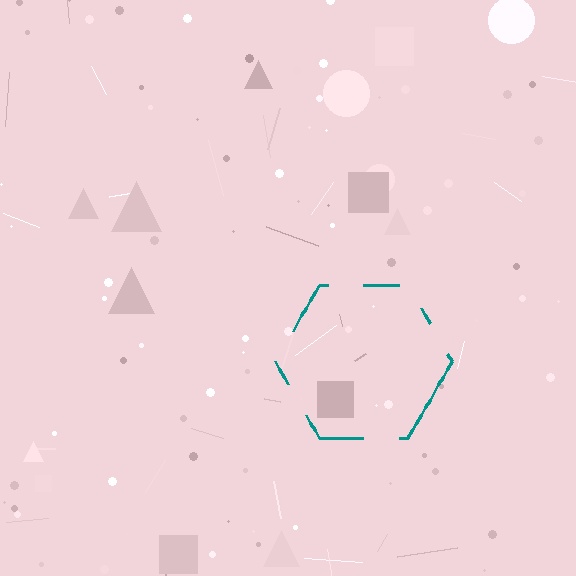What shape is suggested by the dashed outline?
The dashed outline suggests a hexagon.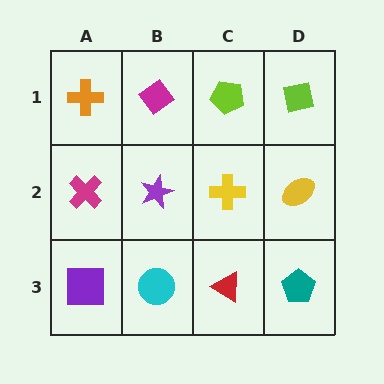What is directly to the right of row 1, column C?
A lime square.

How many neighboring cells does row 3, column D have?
2.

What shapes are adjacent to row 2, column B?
A magenta diamond (row 1, column B), a cyan circle (row 3, column B), a magenta cross (row 2, column A), a yellow cross (row 2, column C).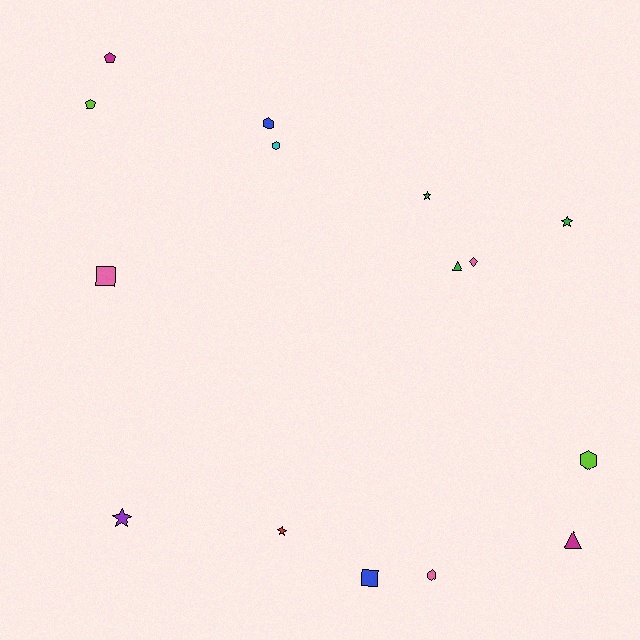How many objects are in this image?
There are 15 objects.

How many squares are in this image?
There are 2 squares.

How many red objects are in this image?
There is 1 red object.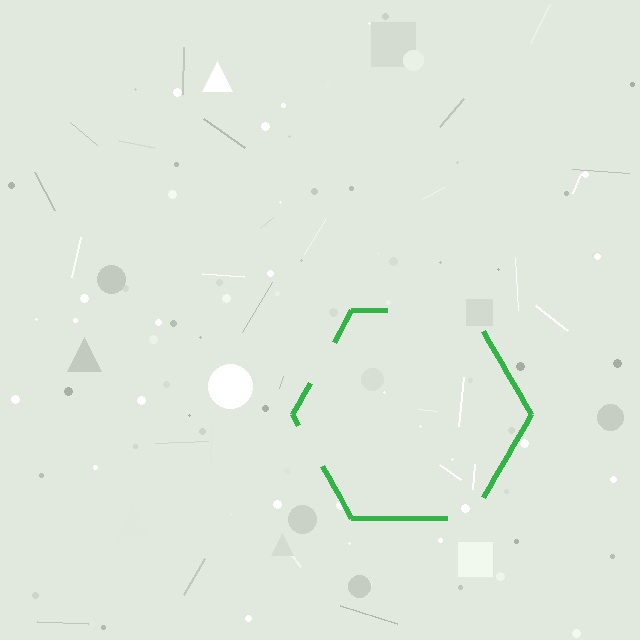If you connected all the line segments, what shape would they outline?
They would outline a hexagon.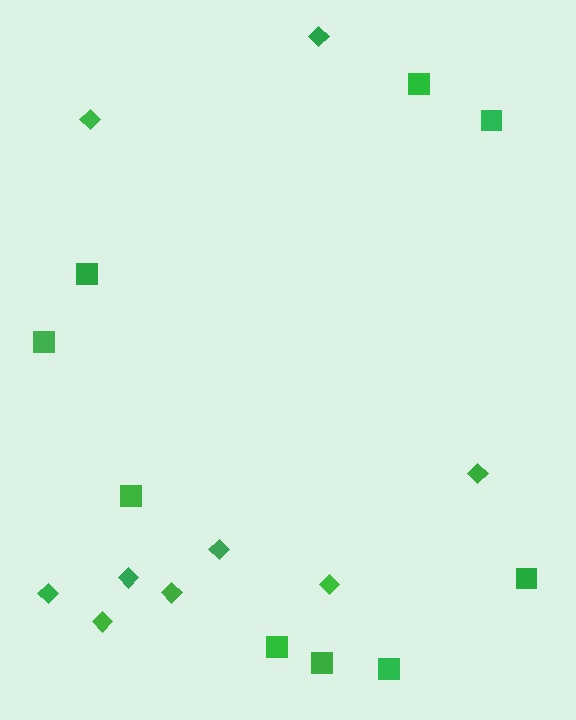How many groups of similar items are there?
There are 2 groups: one group of diamonds (9) and one group of squares (9).